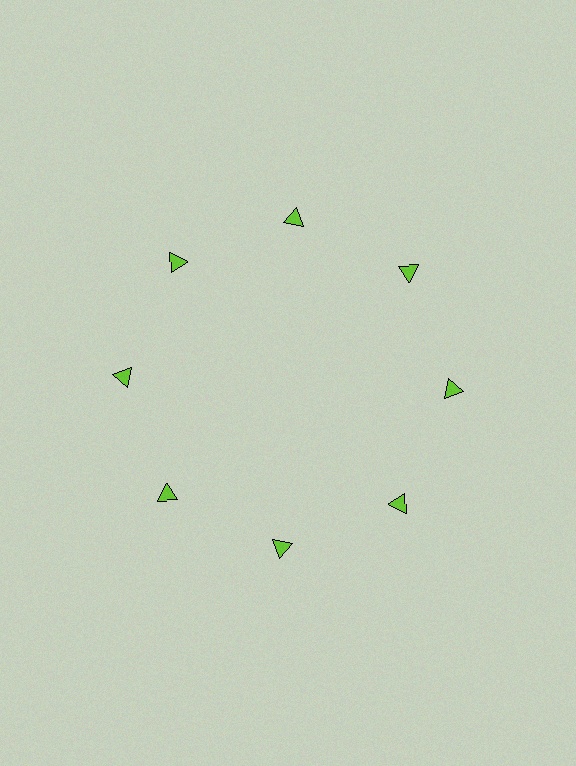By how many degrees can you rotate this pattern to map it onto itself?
The pattern maps onto itself every 45 degrees of rotation.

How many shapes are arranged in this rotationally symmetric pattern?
There are 8 shapes, arranged in 8 groups of 1.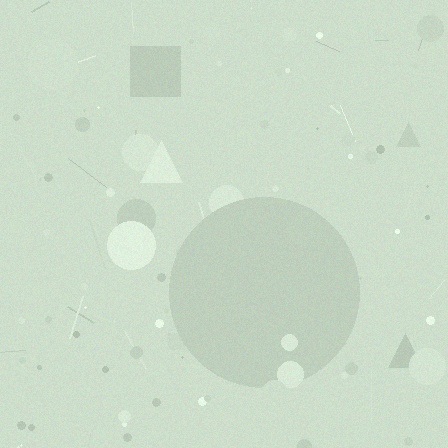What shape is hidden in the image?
A circle is hidden in the image.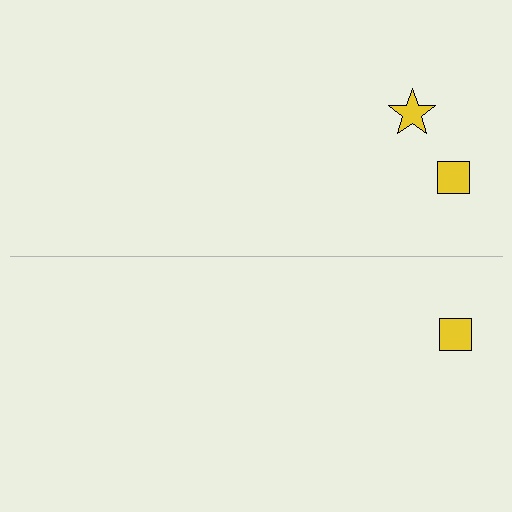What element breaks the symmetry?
A yellow star is missing from the bottom side.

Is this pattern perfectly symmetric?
No, the pattern is not perfectly symmetric. A yellow star is missing from the bottom side.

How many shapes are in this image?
There are 3 shapes in this image.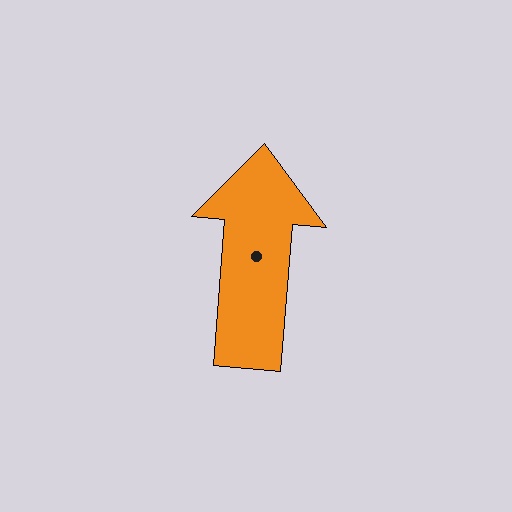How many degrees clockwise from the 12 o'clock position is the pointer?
Approximately 5 degrees.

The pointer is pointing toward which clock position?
Roughly 12 o'clock.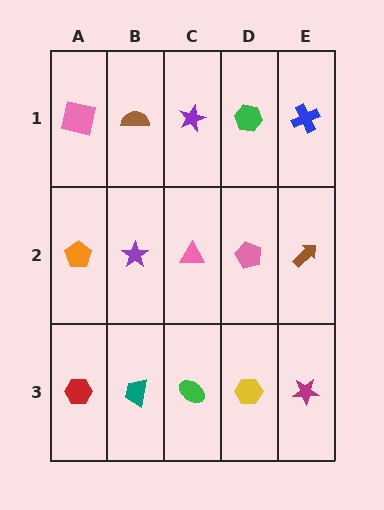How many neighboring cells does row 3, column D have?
3.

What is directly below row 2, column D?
A yellow hexagon.